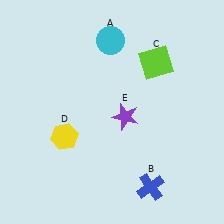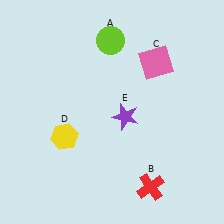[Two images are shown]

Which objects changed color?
A changed from cyan to lime. B changed from blue to red. C changed from lime to pink.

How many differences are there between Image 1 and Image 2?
There are 3 differences between the two images.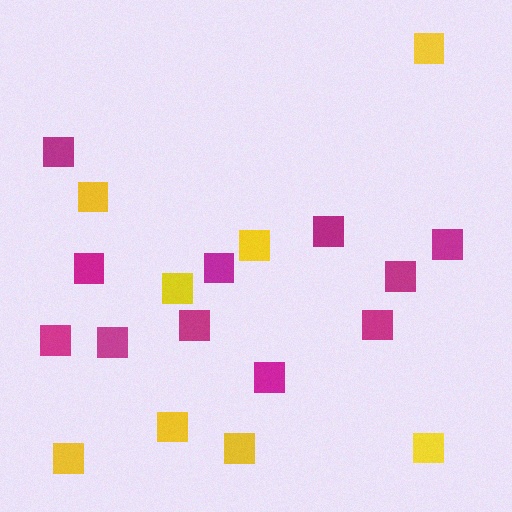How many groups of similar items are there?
There are 2 groups: one group of magenta squares (11) and one group of yellow squares (8).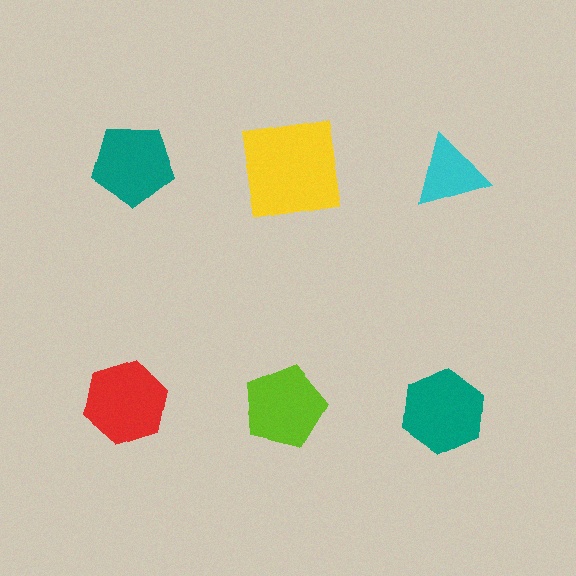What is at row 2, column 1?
A red hexagon.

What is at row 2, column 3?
A teal hexagon.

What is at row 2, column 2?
A lime pentagon.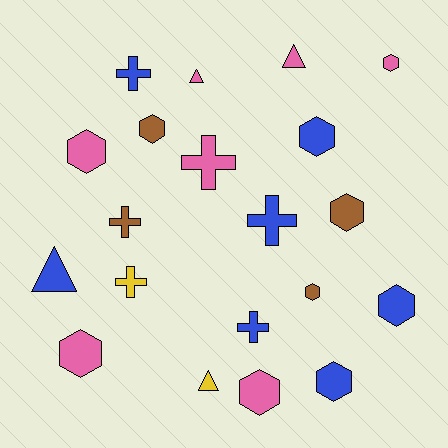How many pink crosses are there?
There is 1 pink cross.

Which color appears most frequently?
Pink, with 7 objects.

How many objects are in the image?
There are 20 objects.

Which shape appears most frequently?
Hexagon, with 10 objects.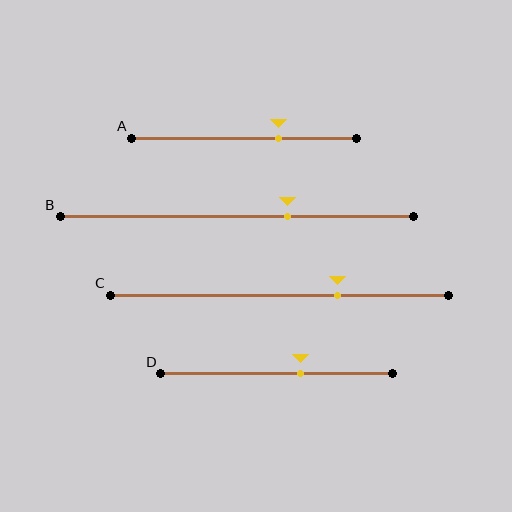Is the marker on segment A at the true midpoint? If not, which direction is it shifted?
No, the marker on segment A is shifted to the right by about 15% of the segment length.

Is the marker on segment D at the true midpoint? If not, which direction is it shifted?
No, the marker on segment D is shifted to the right by about 10% of the segment length.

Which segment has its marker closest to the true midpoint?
Segment D has its marker closest to the true midpoint.